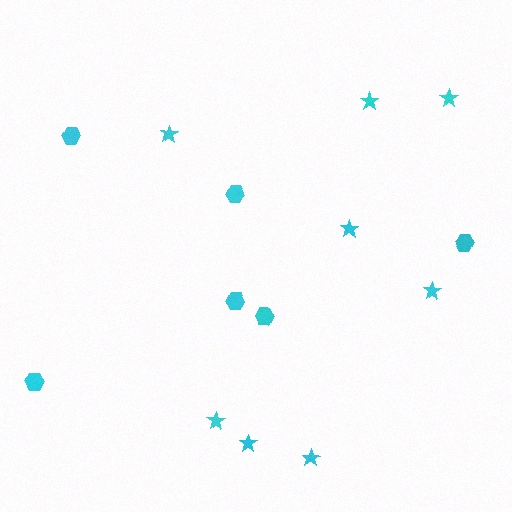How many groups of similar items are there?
There are 2 groups: one group of stars (8) and one group of hexagons (6).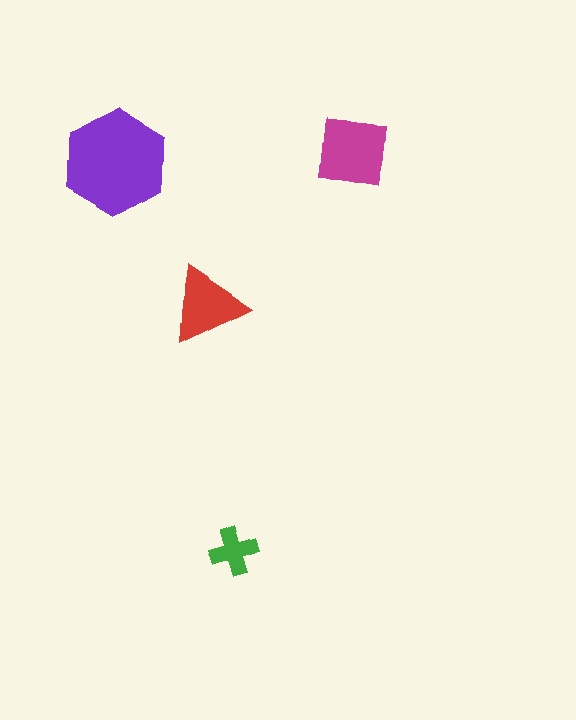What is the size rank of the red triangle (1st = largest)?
3rd.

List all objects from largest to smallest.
The purple hexagon, the magenta square, the red triangle, the green cross.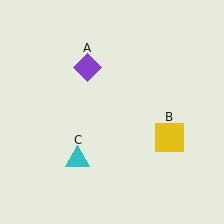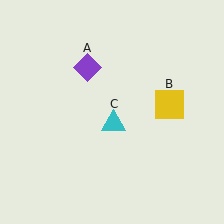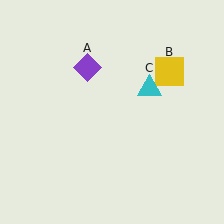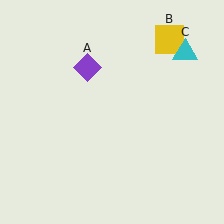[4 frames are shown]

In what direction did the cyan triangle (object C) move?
The cyan triangle (object C) moved up and to the right.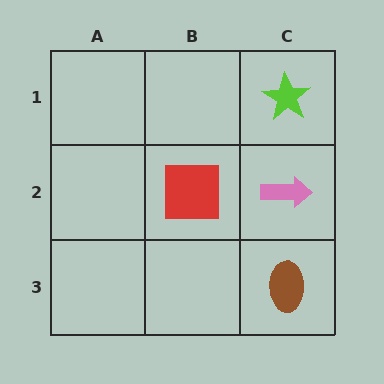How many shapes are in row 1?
1 shape.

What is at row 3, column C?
A brown ellipse.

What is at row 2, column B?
A red square.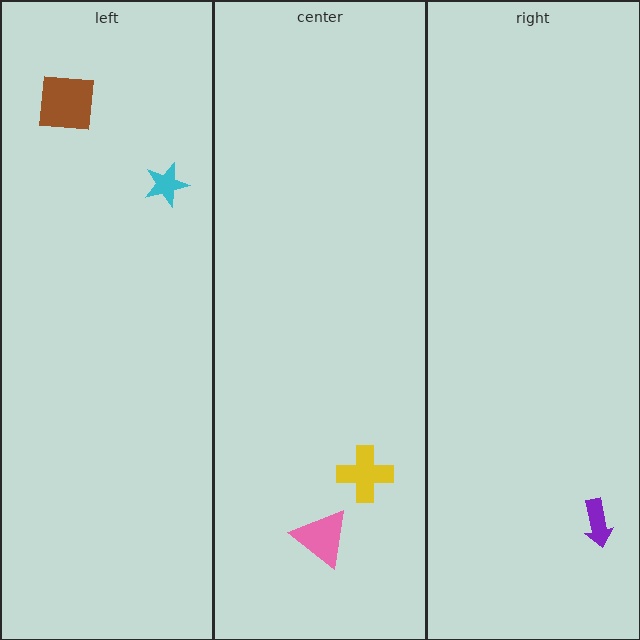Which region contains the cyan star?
The left region.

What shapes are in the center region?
The pink triangle, the yellow cross.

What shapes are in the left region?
The brown square, the cyan star.